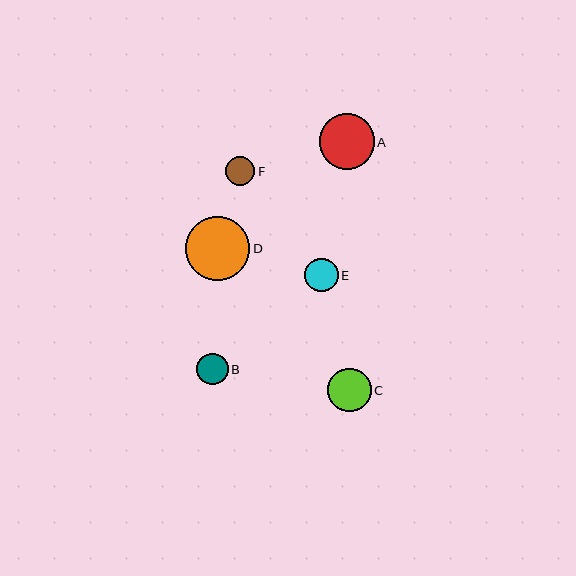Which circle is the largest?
Circle D is the largest with a size of approximately 64 pixels.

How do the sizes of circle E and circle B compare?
Circle E and circle B are approximately the same size.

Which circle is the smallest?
Circle F is the smallest with a size of approximately 29 pixels.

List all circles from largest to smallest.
From largest to smallest: D, A, C, E, B, F.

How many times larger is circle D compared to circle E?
Circle D is approximately 1.9 times the size of circle E.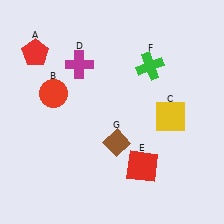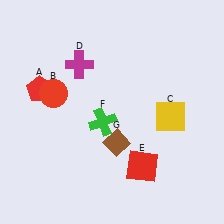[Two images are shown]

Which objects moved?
The objects that moved are: the red pentagon (A), the green cross (F).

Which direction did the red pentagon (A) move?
The red pentagon (A) moved down.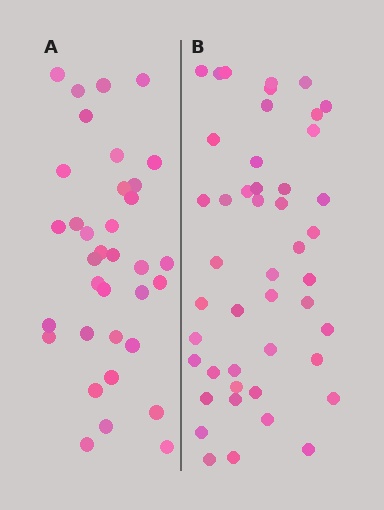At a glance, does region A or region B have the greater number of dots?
Region B (the right region) has more dots.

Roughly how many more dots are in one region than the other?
Region B has roughly 12 or so more dots than region A.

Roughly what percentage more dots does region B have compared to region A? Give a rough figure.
About 30% more.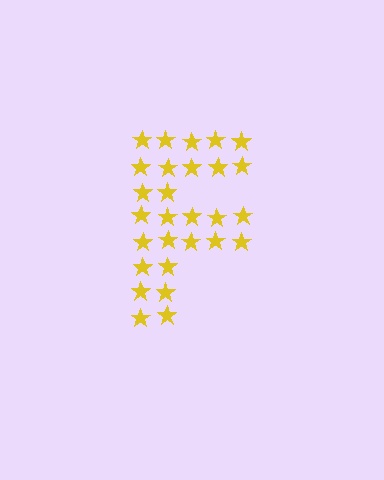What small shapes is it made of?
It is made of small stars.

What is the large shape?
The large shape is the letter F.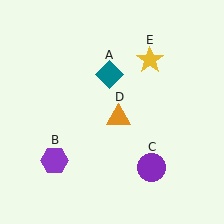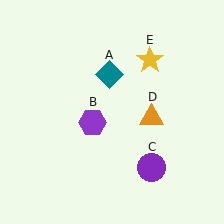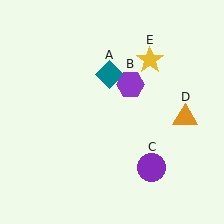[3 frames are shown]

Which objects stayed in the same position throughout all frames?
Teal diamond (object A) and purple circle (object C) and yellow star (object E) remained stationary.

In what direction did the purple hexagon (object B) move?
The purple hexagon (object B) moved up and to the right.